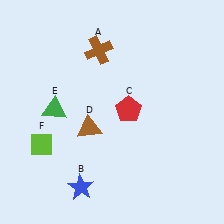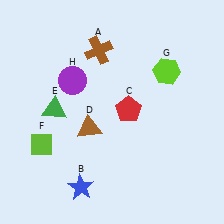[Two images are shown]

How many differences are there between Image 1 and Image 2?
There are 2 differences between the two images.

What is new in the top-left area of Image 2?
A purple circle (H) was added in the top-left area of Image 2.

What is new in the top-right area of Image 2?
A lime hexagon (G) was added in the top-right area of Image 2.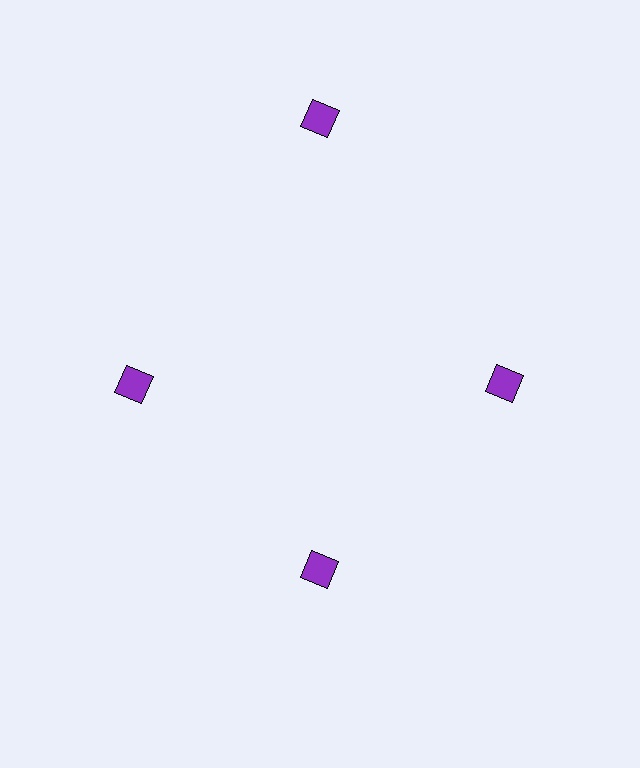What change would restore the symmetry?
The symmetry would be restored by moving it inward, back onto the ring so that all 4 diamonds sit at equal angles and equal distance from the center.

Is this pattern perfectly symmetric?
No. The 4 purple diamonds are arranged in a ring, but one element near the 12 o'clock position is pushed outward from the center, breaking the 4-fold rotational symmetry.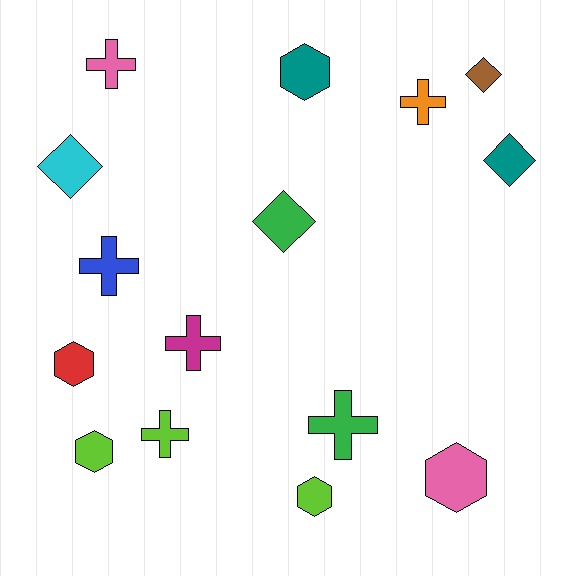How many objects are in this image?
There are 15 objects.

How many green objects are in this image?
There are 2 green objects.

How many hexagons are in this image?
There are 5 hexagons.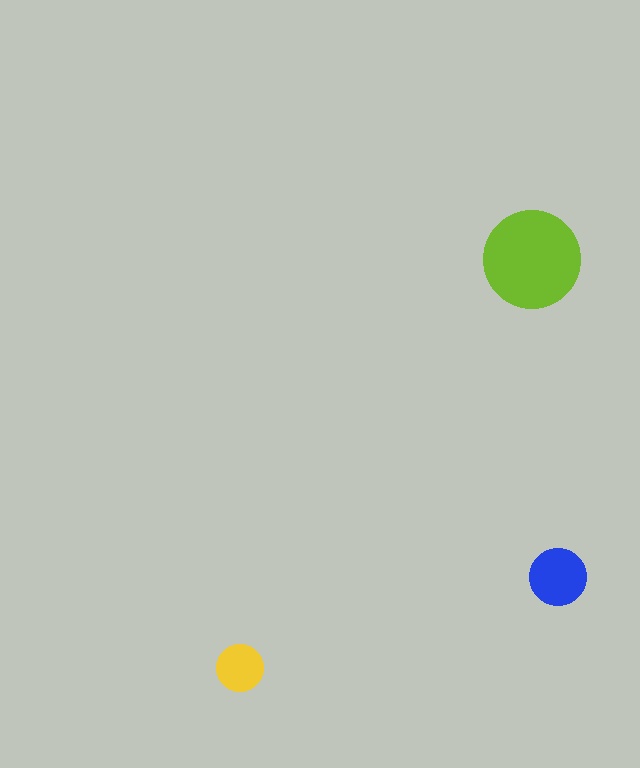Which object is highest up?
The lime circle is topmost.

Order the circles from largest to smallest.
the lime one, the blue one, the yellow one.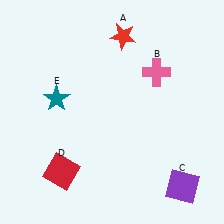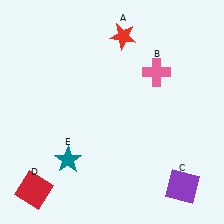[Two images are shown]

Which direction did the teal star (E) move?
The teal star (E) moved down.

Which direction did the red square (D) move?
The red square (D) moved left.